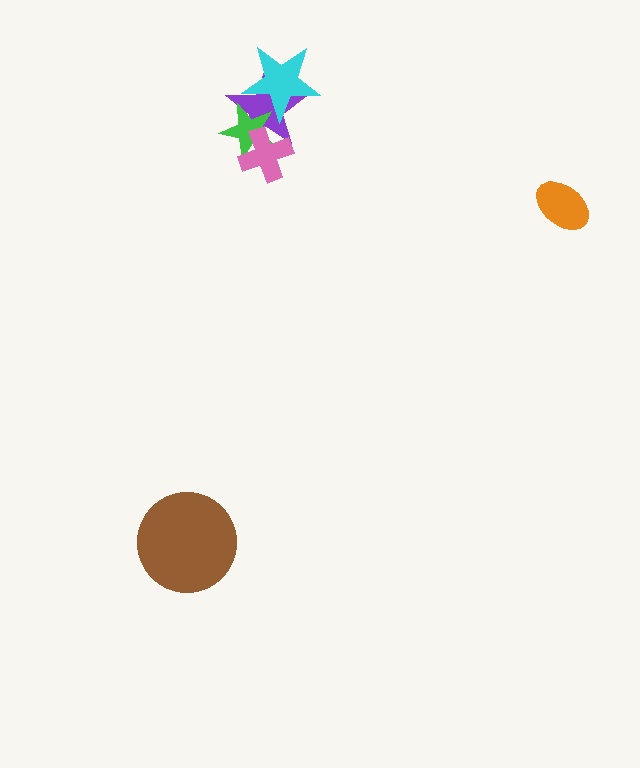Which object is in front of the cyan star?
The green star is in front of the cyan star.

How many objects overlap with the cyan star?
2 objects overlap with the cyan star.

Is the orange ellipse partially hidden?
No, no other shape covers it.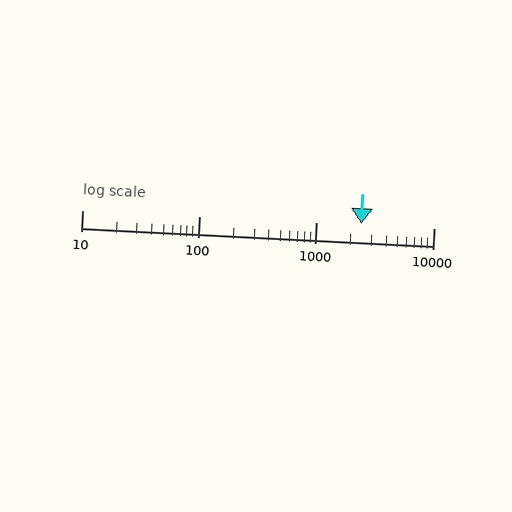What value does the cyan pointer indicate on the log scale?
The pointer indicates approximately 2400.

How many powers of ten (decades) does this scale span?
The scale spans 3 decades, from 10 to 10000.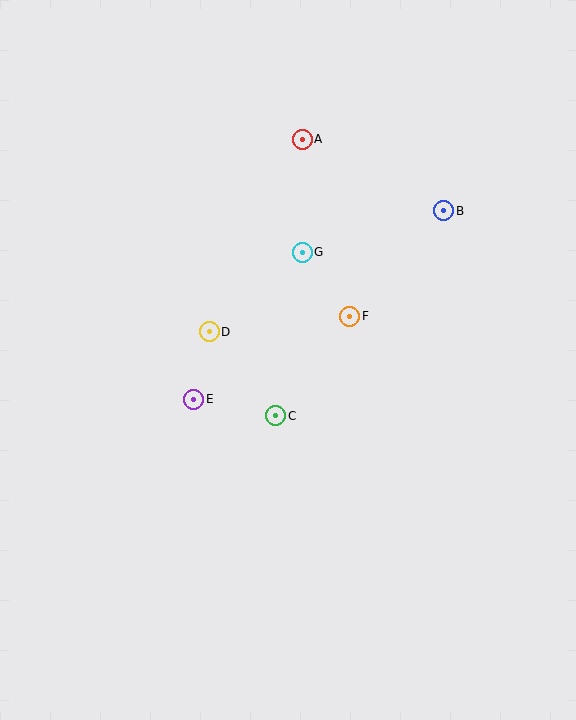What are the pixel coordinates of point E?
Point E is at (194, 399).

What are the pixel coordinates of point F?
Point F is at (350, 316).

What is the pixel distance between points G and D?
The distance between G and D is 122 pixels.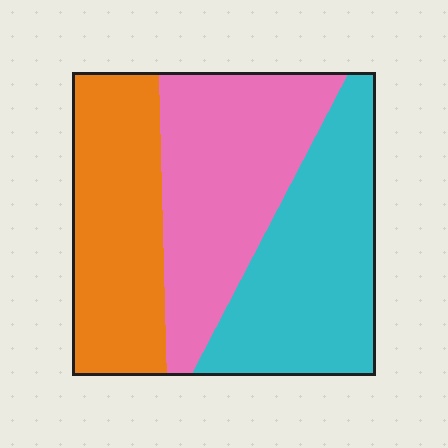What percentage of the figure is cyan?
Cyan takes up about one third (1/3) of the figure.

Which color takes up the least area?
Orange, at roughly 30%.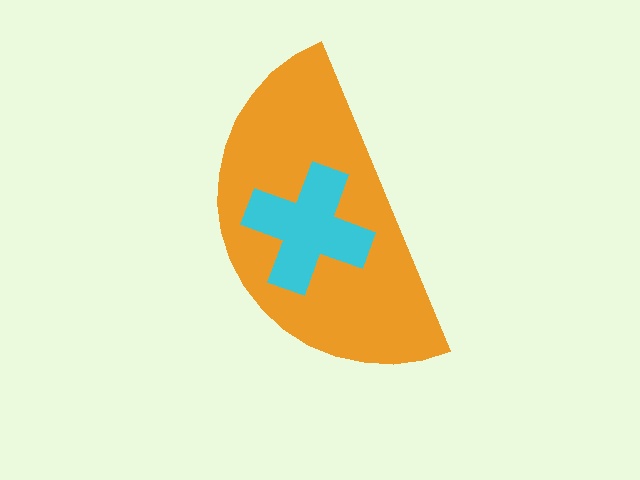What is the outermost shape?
The orange semicircle.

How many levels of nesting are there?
2.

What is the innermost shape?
The cyan cross.